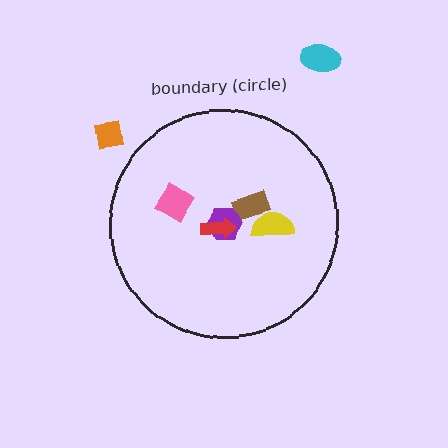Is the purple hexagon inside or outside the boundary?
Inside.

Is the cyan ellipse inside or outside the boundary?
Outside.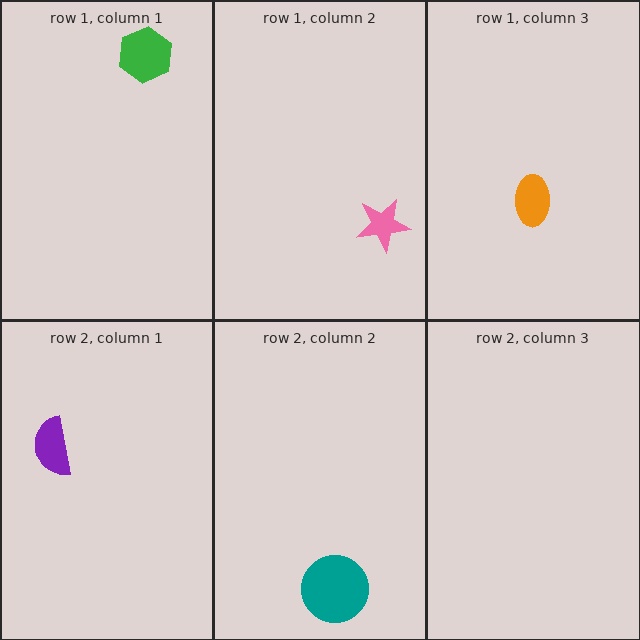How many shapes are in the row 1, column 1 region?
1.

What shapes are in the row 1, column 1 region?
The green hexagon.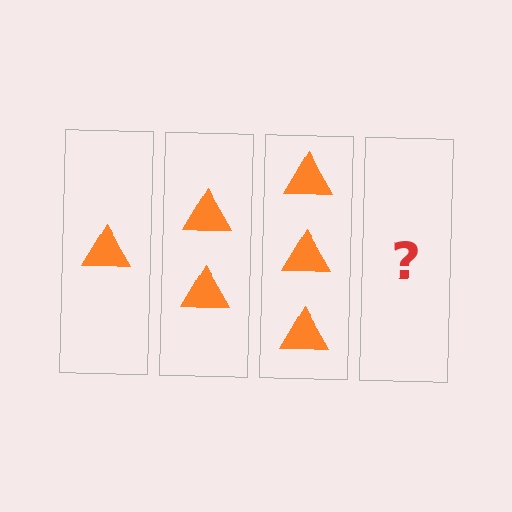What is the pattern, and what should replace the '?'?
The pattern is that each step adds one more triangle. The '?' should be 4 triangles.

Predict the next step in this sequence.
The next step is 4 triangles.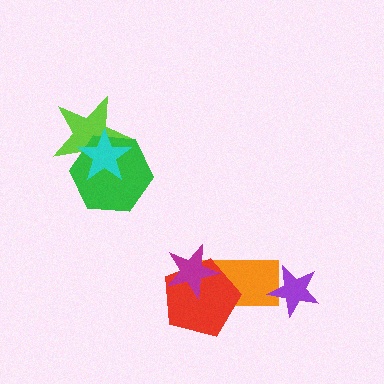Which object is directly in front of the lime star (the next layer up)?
The green hexagon is directly in front of the lime star.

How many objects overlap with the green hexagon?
2 objects overlap with the green hexagon.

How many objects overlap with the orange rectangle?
3 objects overlap with the orange rectangle.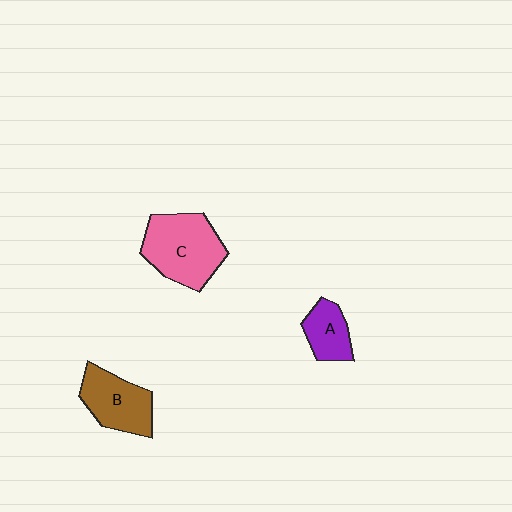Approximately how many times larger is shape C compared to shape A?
Approximately 2.1 times.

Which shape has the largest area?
Shape C (pink).